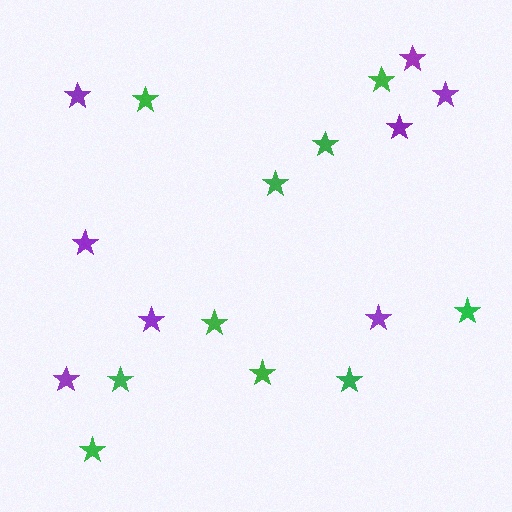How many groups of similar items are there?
There are 2 groups: one group of green stars (10) and one group of purple stars (8).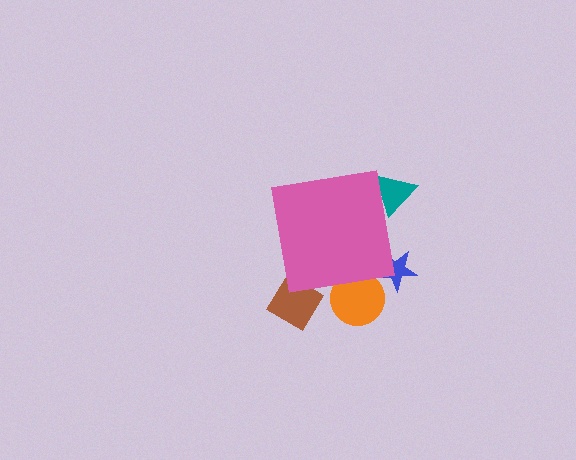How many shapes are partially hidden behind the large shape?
4 shapes are partially hidden.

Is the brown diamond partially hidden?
Yes, the brown diamond is partially hidden behind the pink square.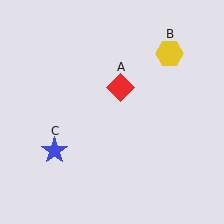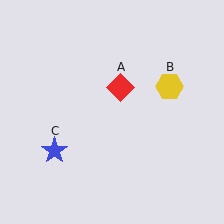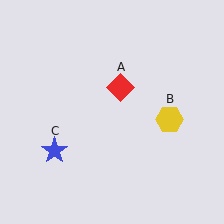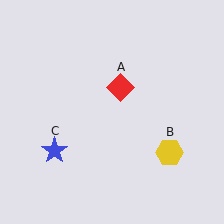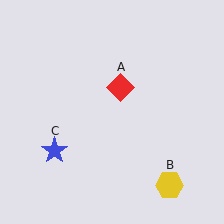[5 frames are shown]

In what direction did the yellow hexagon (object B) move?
The yellow hexagon (object B) moved down.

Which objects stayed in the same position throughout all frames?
Red diamond (object A) and blue star (object C) remained stationary.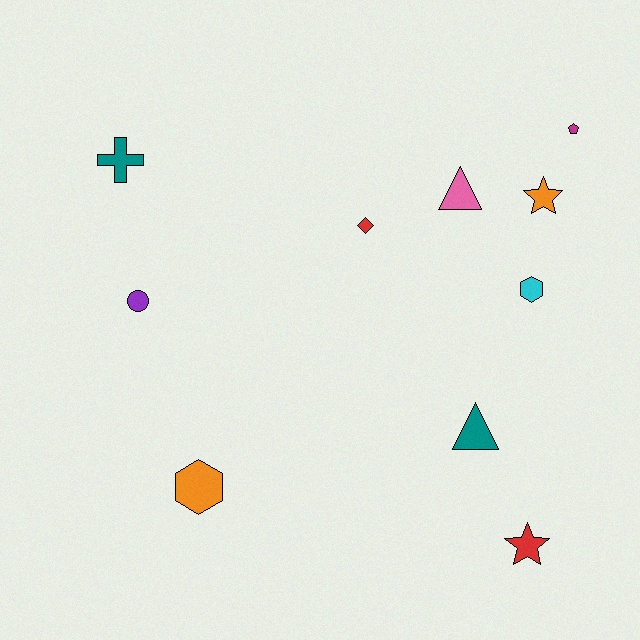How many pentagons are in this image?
There is 1 pentagon.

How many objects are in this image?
There are 10 objects.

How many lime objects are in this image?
There are no lime objects.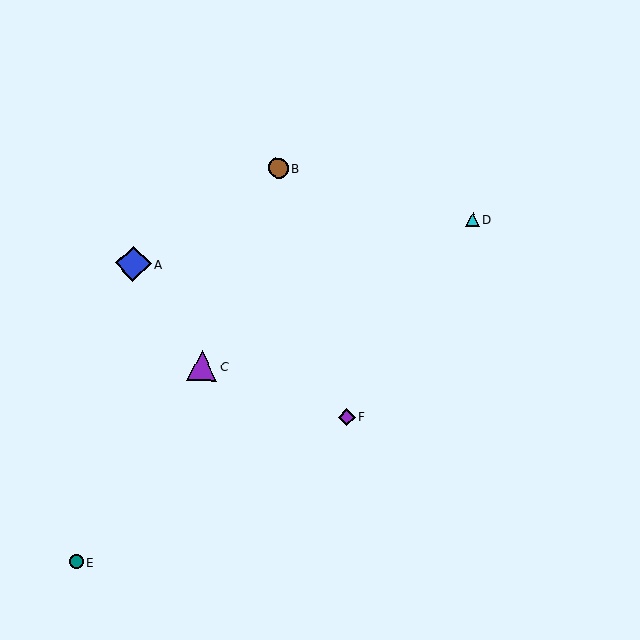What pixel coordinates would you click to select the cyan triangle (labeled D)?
Click at (473, 220) to select the cyan triangle D.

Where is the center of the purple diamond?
The center of the purple diamond is at (347, 417).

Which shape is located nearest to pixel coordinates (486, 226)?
The cyan triangle (labeled D) at (473, 220) is nearest to that location.